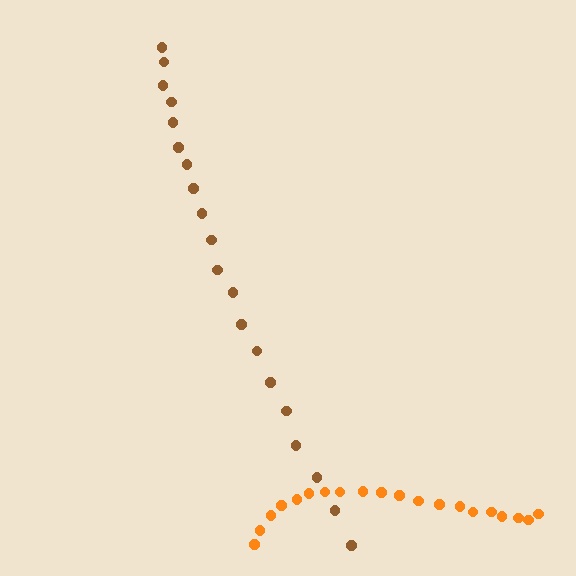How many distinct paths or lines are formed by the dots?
There are 2 distinct paths.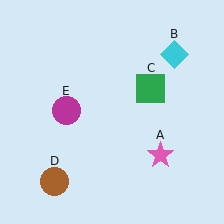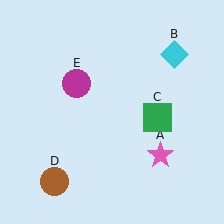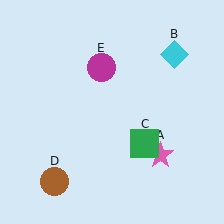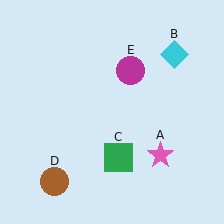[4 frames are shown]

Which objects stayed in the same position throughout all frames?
Pink star (object A) and cyan diamond (object B) and brown circle (object D) remained stationary.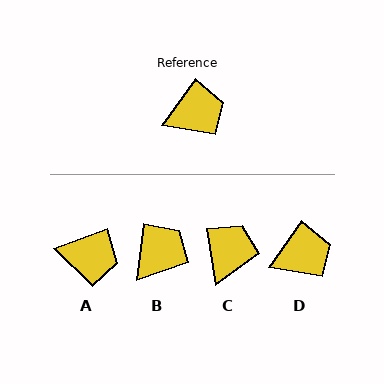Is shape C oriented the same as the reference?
No, it is off by about 44 degrees.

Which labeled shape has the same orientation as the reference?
D.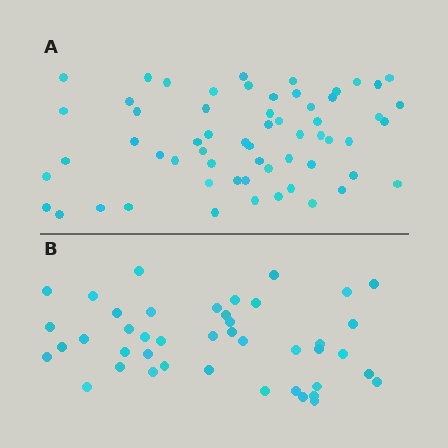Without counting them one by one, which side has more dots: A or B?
Region A (the top region) has more dots.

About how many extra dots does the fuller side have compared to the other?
Region A has approximately 15 more dots than region B.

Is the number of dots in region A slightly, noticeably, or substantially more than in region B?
Region A has noticeably more, but not dramatically so. The ratio is roughly 1.4 to 1.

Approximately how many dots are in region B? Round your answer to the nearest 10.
About 40 dots. (The exact count is 43, which rounds to 40.)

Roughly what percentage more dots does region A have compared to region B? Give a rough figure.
About 40% more.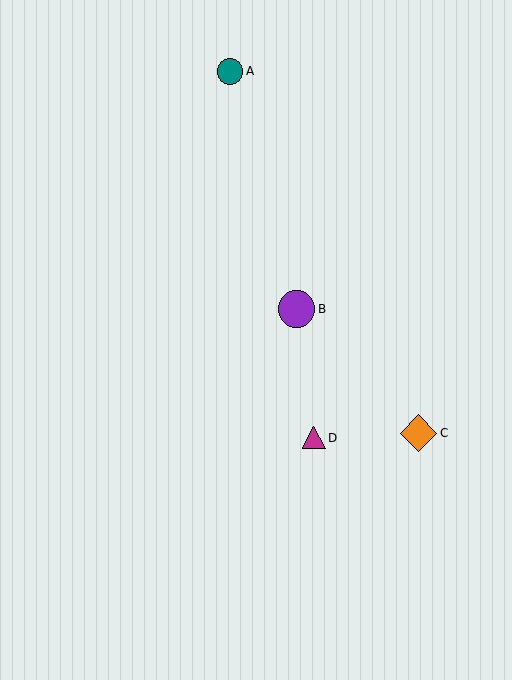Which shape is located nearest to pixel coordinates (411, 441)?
The orange diamond (labeled C) at (418, 433) is nearest to that location.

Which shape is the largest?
The purple circle (labeled B) is the largest.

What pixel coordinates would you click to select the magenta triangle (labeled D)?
Click at (314, 438) to select the magenta triangle D.